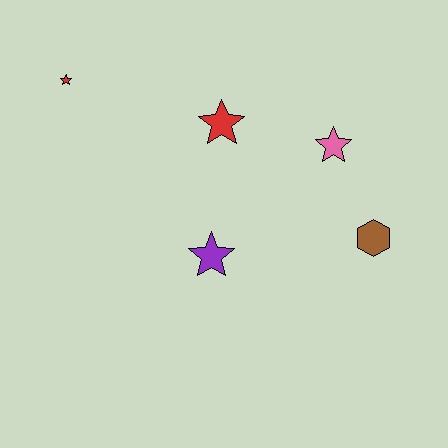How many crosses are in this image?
There are no crosses.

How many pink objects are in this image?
There is 1 pink object.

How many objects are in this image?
There are 5 objects.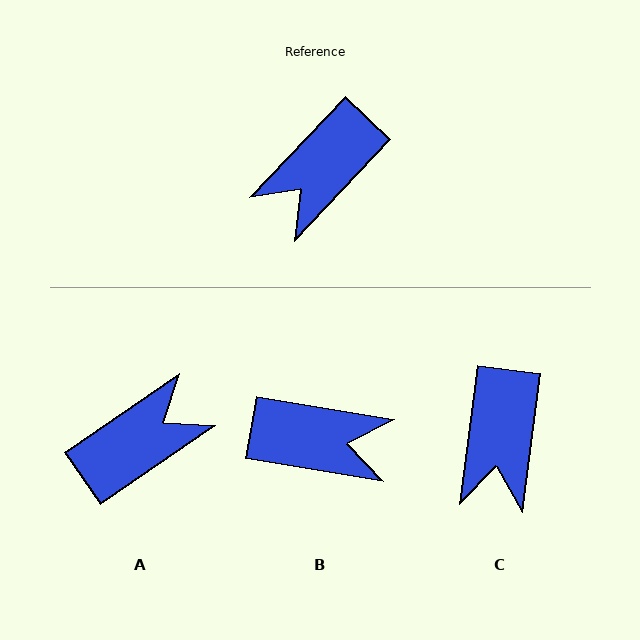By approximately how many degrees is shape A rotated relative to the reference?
Approximately 168 degrees counter-clockwise.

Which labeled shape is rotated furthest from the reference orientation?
A, about 168 degrees away.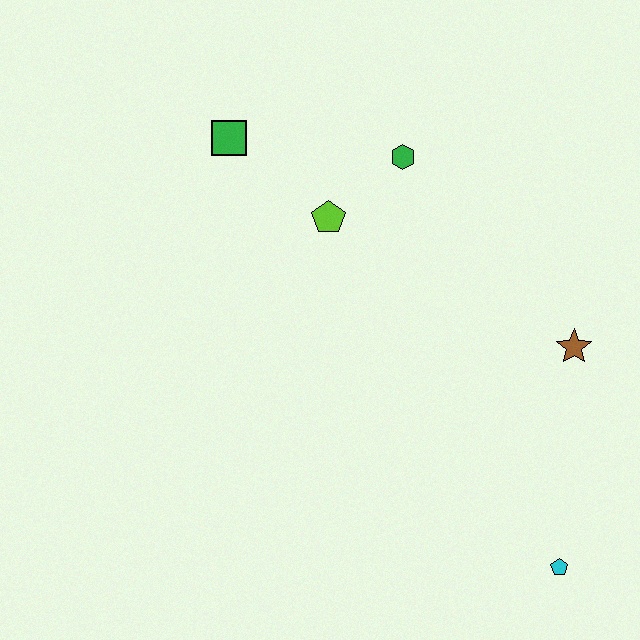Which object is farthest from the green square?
The cyan pentagon is farthest from the green square.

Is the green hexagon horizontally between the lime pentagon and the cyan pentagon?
Yes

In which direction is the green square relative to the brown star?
The green square is to the left of the brown star.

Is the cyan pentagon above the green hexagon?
No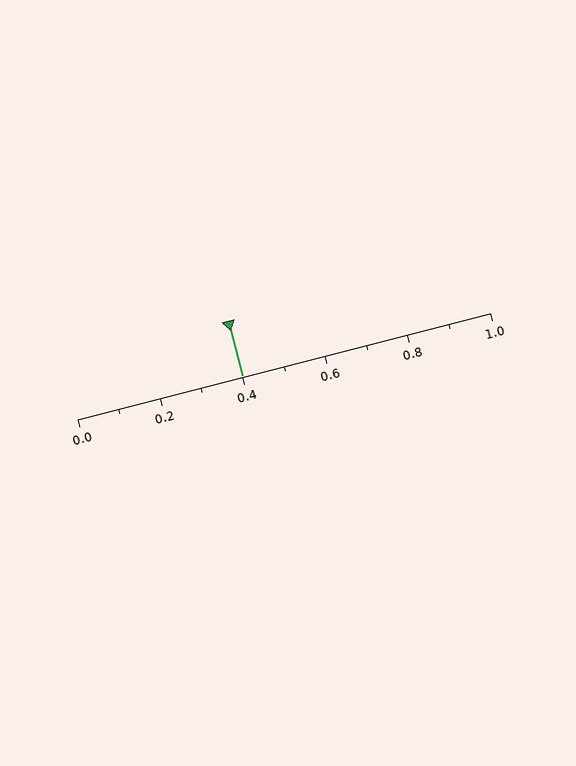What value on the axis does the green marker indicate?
The marker indicates approximately 0.4.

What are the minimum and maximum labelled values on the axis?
The axis runs from 0.0 to 1.0.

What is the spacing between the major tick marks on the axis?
The major ticks are spaced 0.2 apart.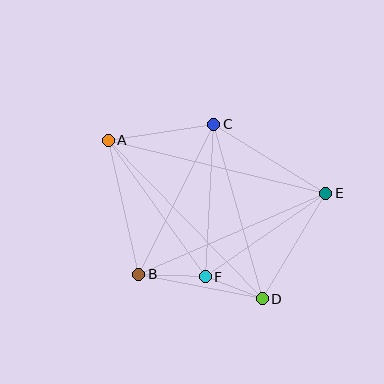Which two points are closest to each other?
Points D and F are closest to each other.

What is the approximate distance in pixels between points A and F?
The distance between A and F is approximately 167 pixels.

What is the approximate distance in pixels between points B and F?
The distance between B and F is approximately 67 pixels.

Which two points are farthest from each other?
Points A and E are farthest from each other.